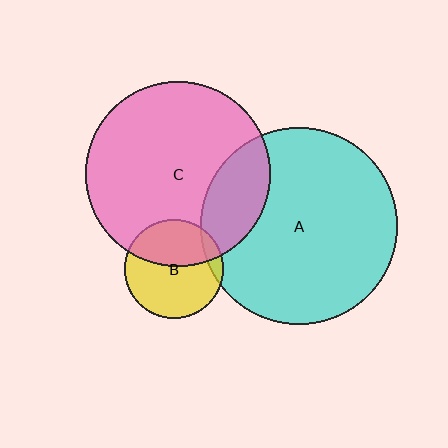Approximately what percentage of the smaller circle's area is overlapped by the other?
Approximately 40%.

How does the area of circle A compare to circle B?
Approximately 4.0 times.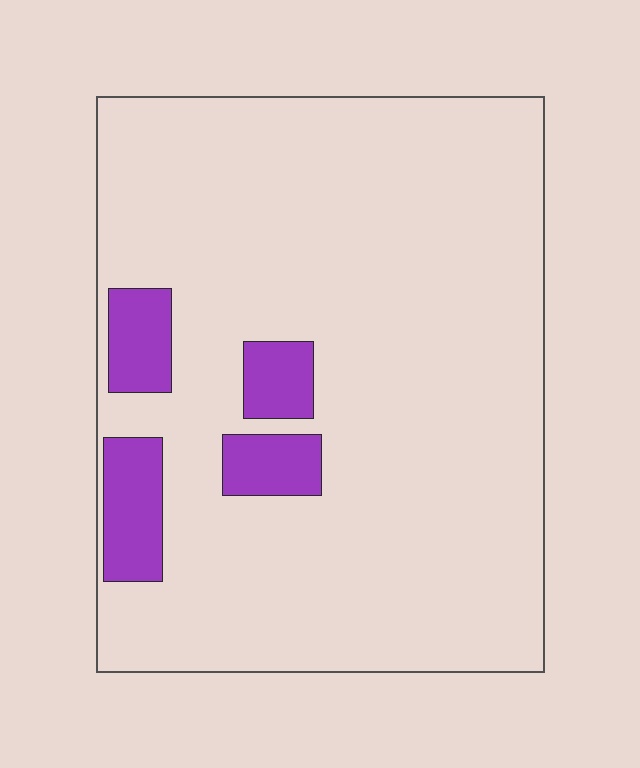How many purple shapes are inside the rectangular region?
4.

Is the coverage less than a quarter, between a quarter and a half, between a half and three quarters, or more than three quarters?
Less than a quarter.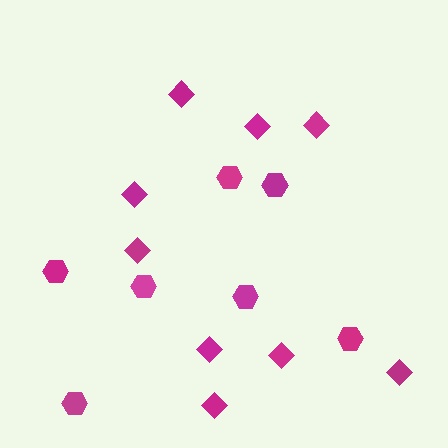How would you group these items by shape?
There are 2 groups: one group of hexagons (7) and one group of diamonds (9).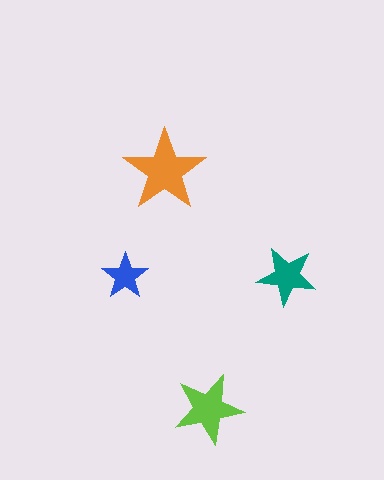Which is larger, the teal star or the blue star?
The teal one.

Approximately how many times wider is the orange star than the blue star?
About 2 times wider.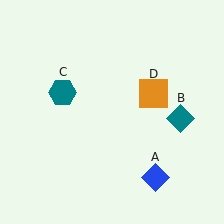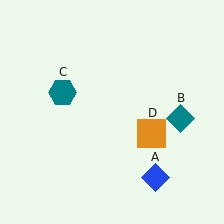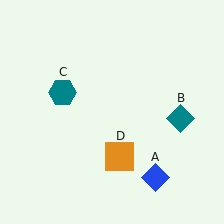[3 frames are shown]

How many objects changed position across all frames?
1 object changed position: orange square (object D).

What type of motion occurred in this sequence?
The orange square (object D) rotated clockwise around the center of the scene.